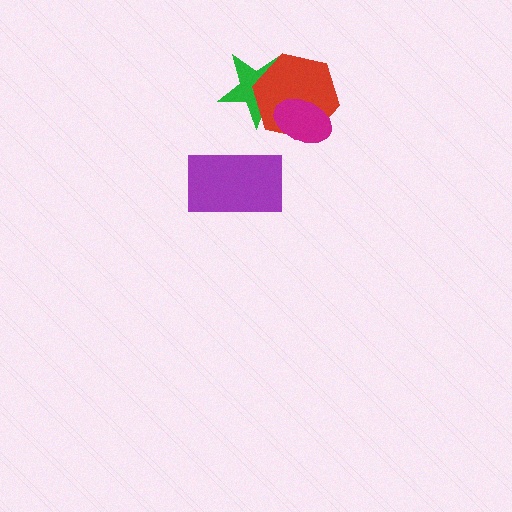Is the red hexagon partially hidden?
Yes, it is partially covered by another shape.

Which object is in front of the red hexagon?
The magenta ellipse is in front of the red hexagon.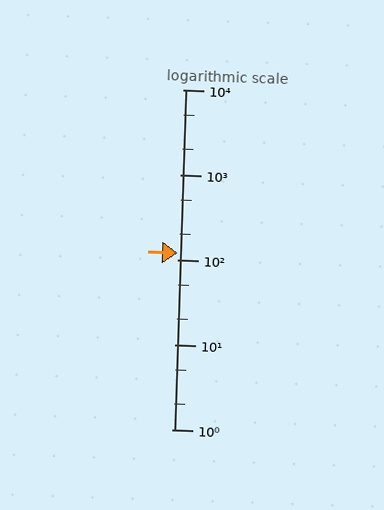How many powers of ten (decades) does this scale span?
The scale spans 4 decades, from 1 to 10000.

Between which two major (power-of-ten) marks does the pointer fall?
The pointer is between 100 and 1000.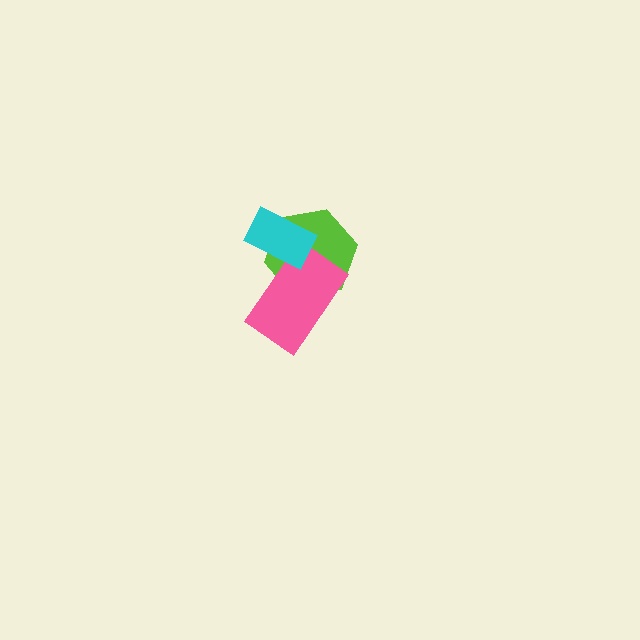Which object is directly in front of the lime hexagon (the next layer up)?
The pink rectangle is directly in front of the lime hexagon.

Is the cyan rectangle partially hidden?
No, no other shape covers it.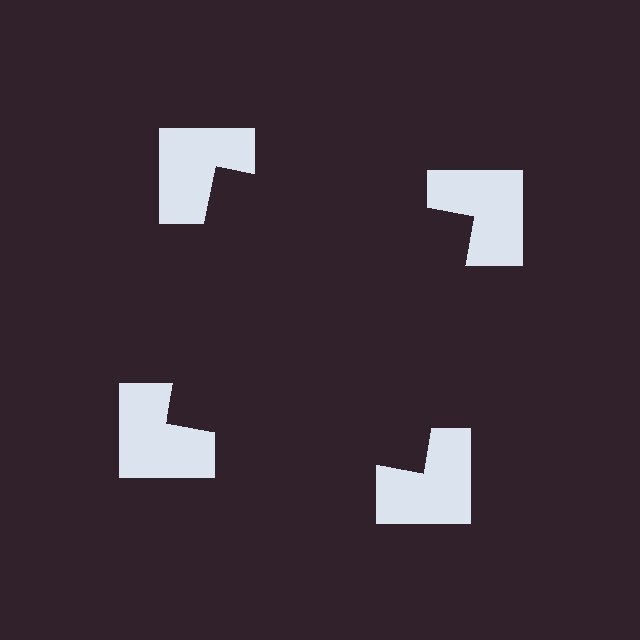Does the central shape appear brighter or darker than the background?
It typically appears slightly darker than the background, even though no actual brightness change is drawn.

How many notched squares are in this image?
There are 4 — one at each vertex of the illusory square.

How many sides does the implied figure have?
4 sides.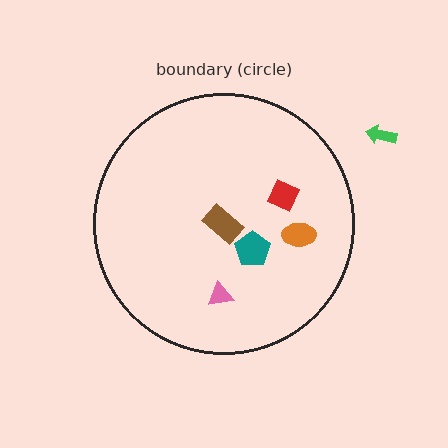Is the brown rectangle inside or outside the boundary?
Inside.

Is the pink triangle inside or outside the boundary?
Inside.